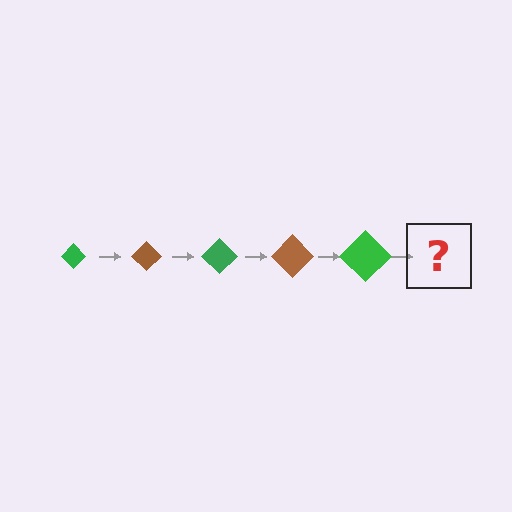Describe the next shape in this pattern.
It should be a brown diamond, larger than the previous one.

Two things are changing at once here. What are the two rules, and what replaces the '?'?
The two rules are that the diamond grows larger each step and the color cycles through green and brown. The '?' should be a brown diamond, larger than the previous one.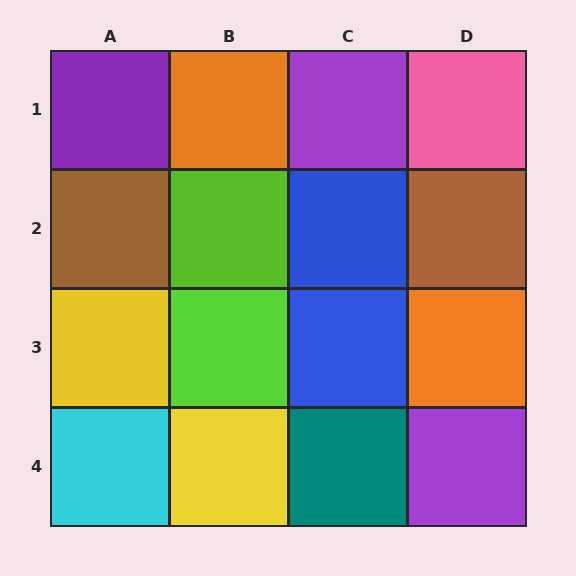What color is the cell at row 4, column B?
Yellow.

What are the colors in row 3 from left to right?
Yellow, lime, blue, orange.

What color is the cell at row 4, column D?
Purple.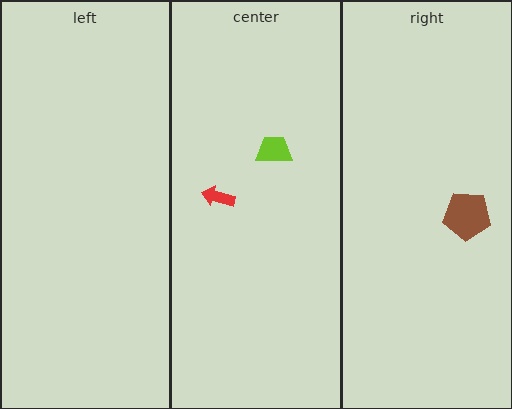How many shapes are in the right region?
1.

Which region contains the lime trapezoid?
The center region.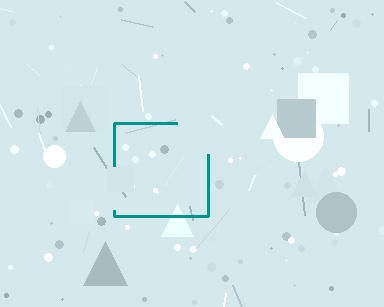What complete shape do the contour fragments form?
The contour fragments form a square.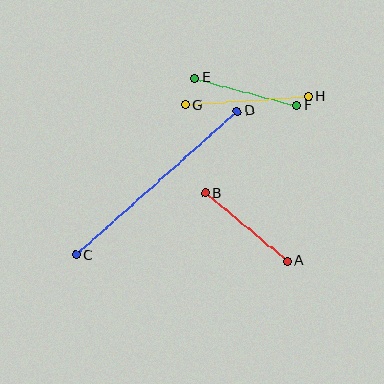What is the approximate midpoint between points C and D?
The midpoint is at approximately (157, 183) pixels.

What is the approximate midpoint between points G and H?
The midpoint is at approximately (247, 101) pixels.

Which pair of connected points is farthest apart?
Points C and D are farthest apart.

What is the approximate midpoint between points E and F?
The midpoint is at approximately (246, 92) pixels.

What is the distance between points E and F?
The distance is approximately 106 pixels.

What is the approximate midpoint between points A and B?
The midpoint is at approximately (246, 227) pixels.